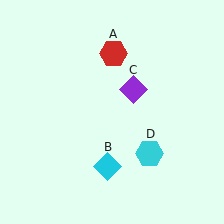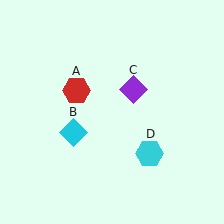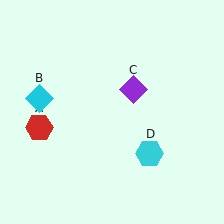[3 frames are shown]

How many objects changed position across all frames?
2 objects changed position: red hexagon (object A), cyan diamond (object B).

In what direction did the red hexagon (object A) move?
The red hexagon (object A) moved down and to the left.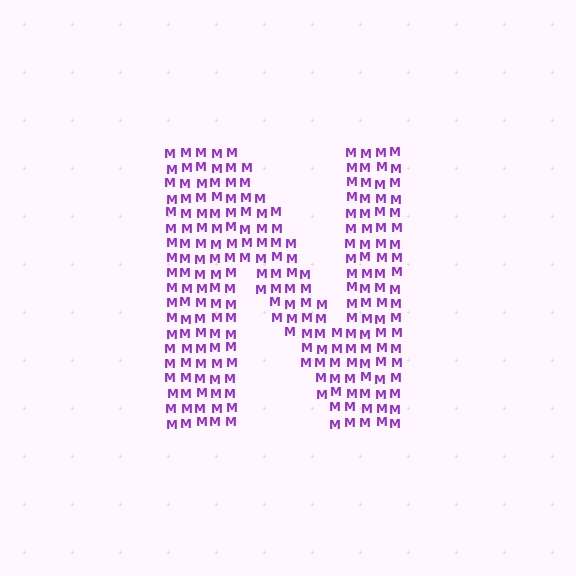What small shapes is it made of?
It is made of small letter M's.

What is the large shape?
The large shape is the letter N.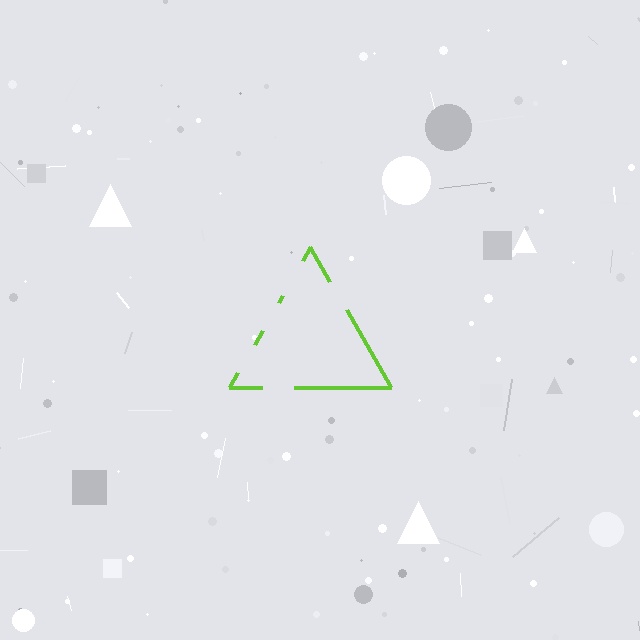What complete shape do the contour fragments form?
The contour fragments form a triangle.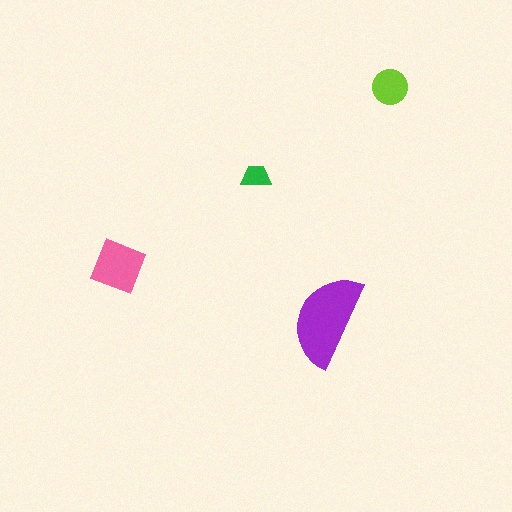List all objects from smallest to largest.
The green trapezoid, the lime circle, the pink diamond, the purple semicircle.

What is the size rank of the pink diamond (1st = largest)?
2nd.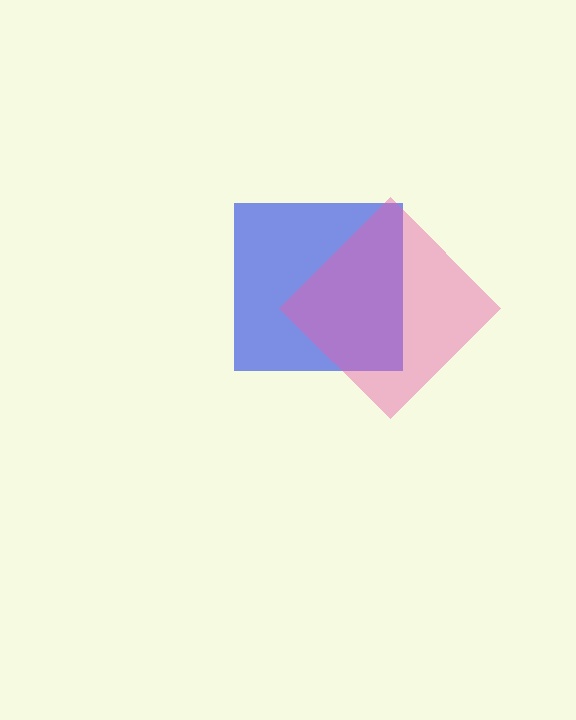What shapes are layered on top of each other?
The layered shapes are: a blue square, a pink diamond.